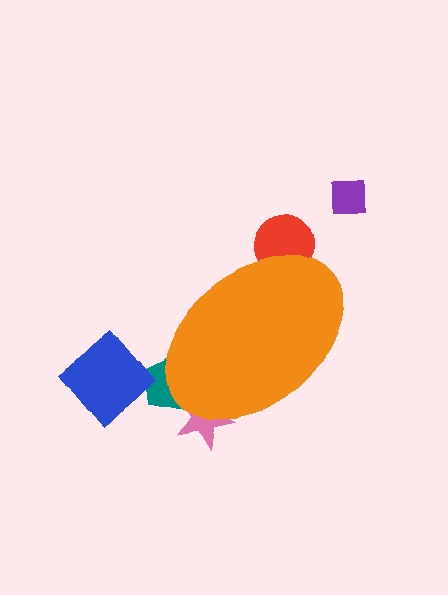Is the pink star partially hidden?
Yes, the pink star is partially hidden behind the orange ellipse.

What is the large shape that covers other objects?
An orange ellipse.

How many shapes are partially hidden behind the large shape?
3 shapes are partially hidden.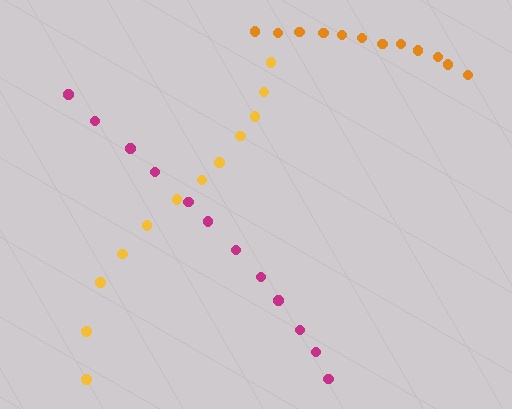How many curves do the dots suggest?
There are 3 distinct paths.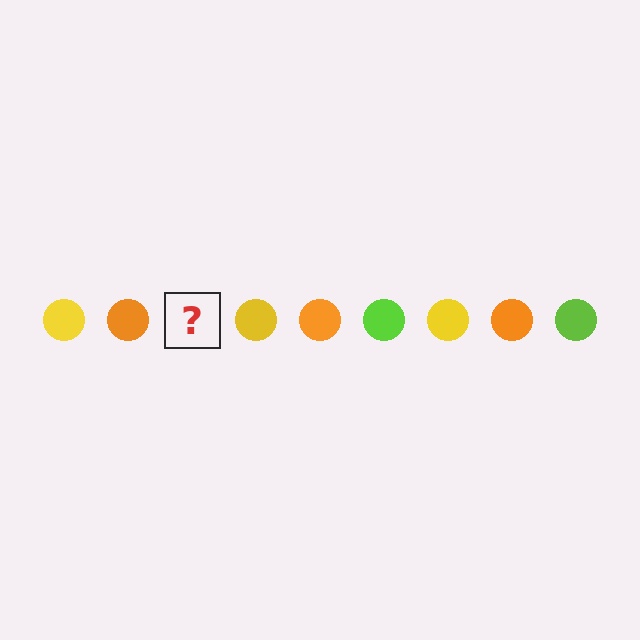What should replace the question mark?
The question mark should be replaced with a lime circle.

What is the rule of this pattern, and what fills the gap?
The rule is that the pattern cycles through yellow, orange, lime circles. The gap should be filled with a lime circle.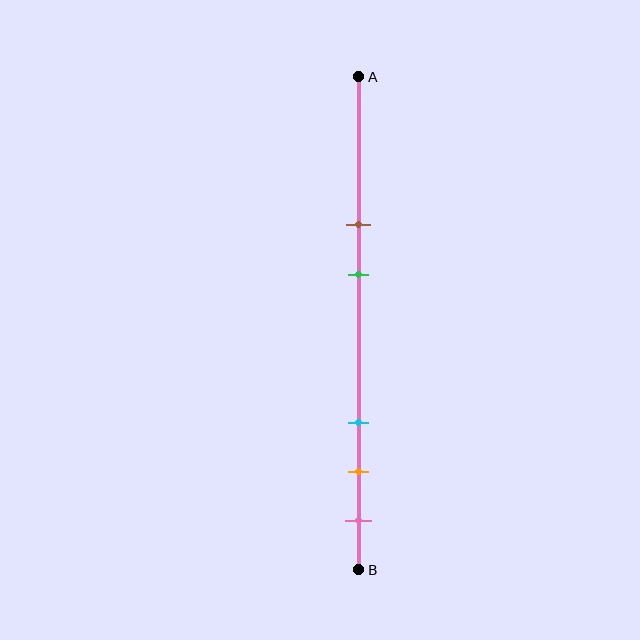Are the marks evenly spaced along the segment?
No, the marks are not evenly spaced.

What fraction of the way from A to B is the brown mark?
The brown mark is approximately 30% (0.3) of the way from A to B.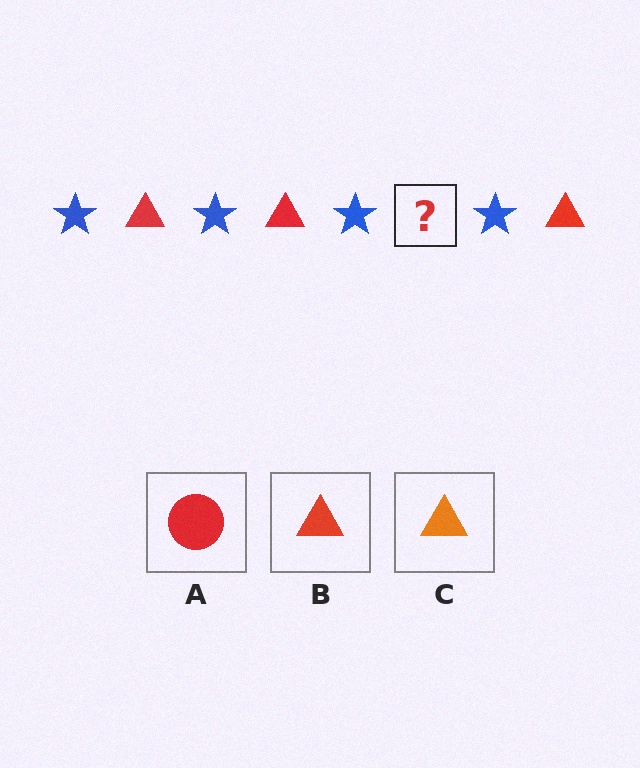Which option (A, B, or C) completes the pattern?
B.